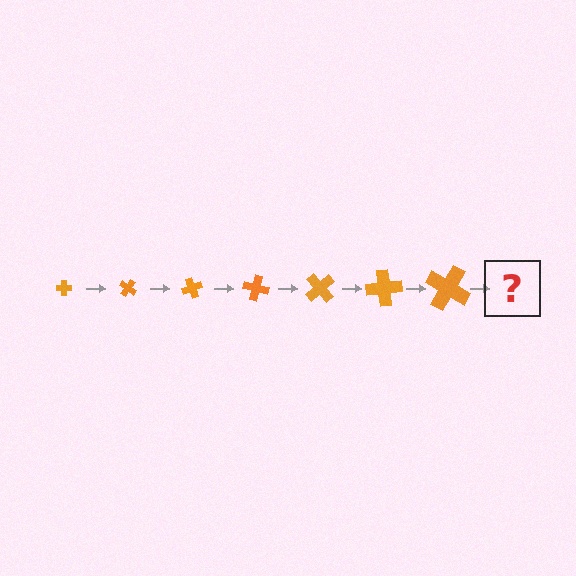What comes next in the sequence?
The next element should be a cross, larger than the previous one and rotated 245 degrees from the start.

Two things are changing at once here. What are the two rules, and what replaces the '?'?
The two rules are that the cross grows larger each step and it rotates 35 degrees each step. The '?' should be a cross, larger than the previous one and rotated 245 degrees from the start.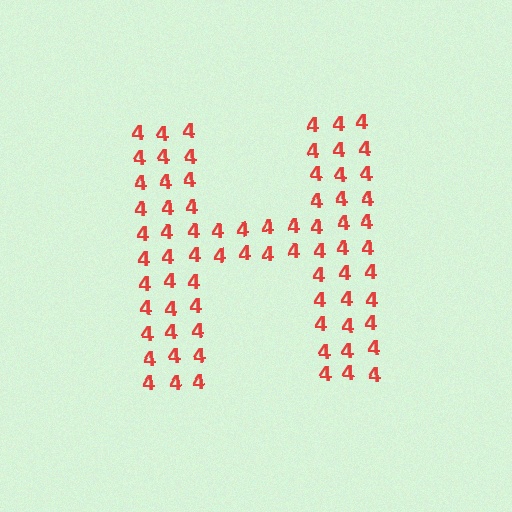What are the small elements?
The small elements are digit 4's.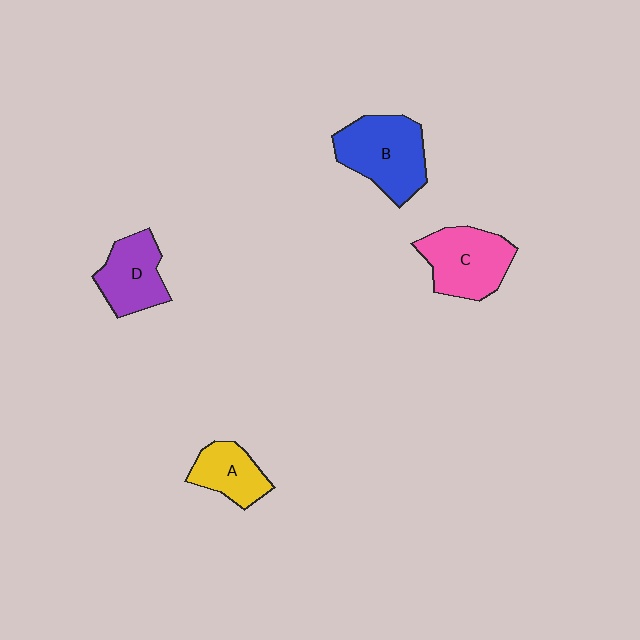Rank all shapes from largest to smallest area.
From largest to smallest: B (blue), C (pink), D (purple), A (yellow).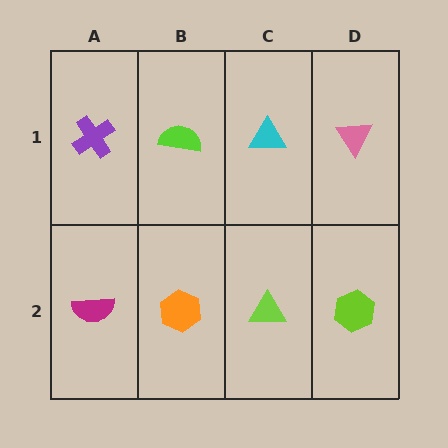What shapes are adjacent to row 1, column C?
A lime triangle (row 2, column C), a lime semicircle (row 1, column B), a pink triangle (row 1, column D).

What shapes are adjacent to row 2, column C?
A cyan triangle (row 1, column C), an orange hexagon (row 2, column B), a lime hexagon (row 2, column D).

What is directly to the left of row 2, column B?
A magenta semicircle.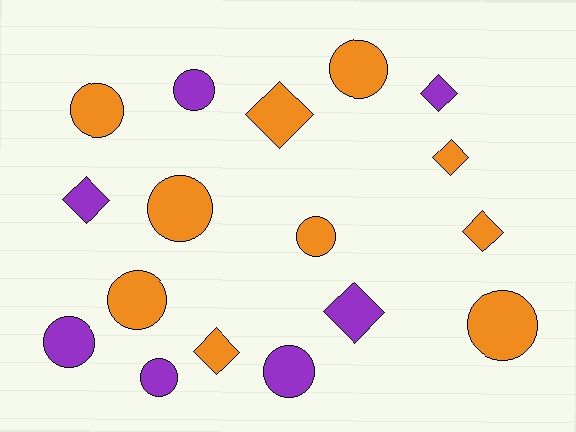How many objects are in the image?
There are 17 objects.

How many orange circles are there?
There are 6 orange circles.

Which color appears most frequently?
Orange, with 10 objects.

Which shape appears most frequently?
Circle, with 10 objects.